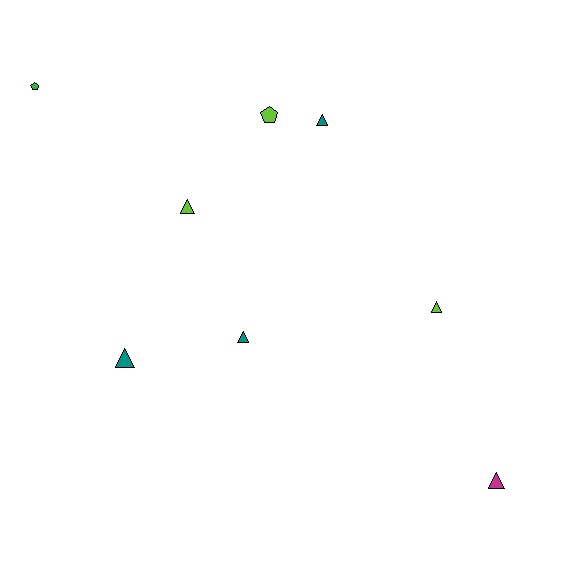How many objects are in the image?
There are 8 objects.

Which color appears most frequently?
Teal, with 3 objects.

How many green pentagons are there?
There is 1 green pentagon.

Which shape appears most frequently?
Triangle, with 6 objects.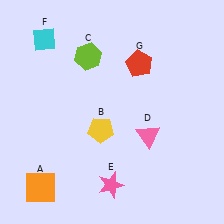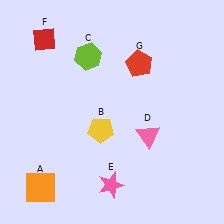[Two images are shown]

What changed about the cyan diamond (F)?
In Image 1, F is cyan. In Image 2, it changed to red.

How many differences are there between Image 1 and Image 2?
There is 1 difference between the two images.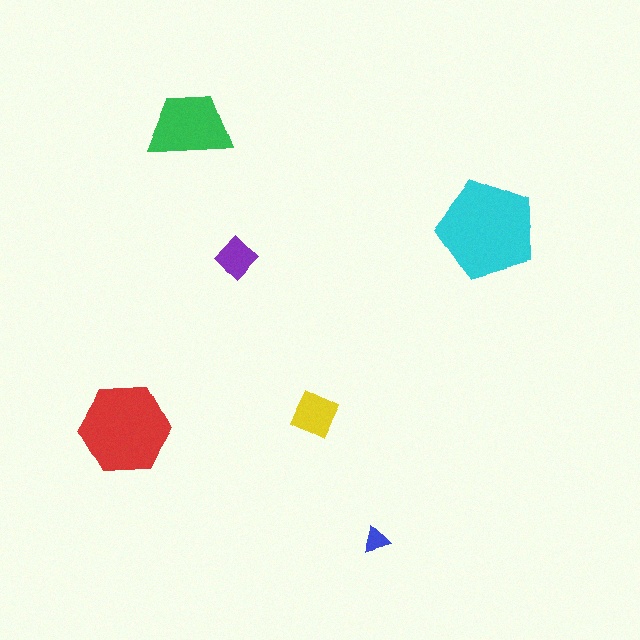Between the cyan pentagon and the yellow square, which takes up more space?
The cyan pentagon.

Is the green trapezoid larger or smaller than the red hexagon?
Smaller.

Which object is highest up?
The green trapezoid is topmost.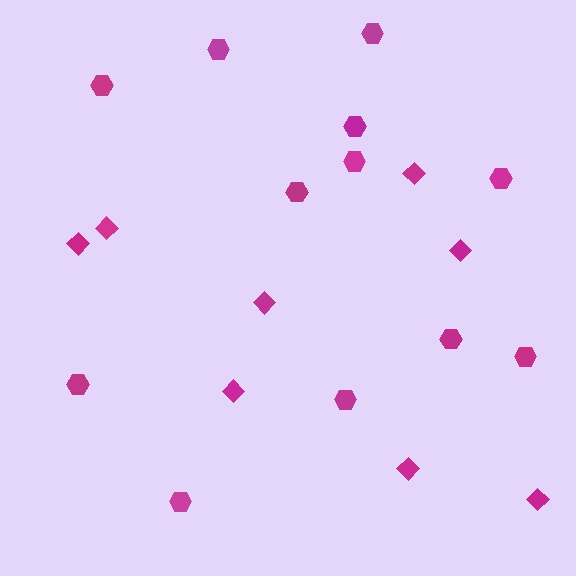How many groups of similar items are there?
There are 2 groups: one group of diamonds (8) and one group of hexagons (12).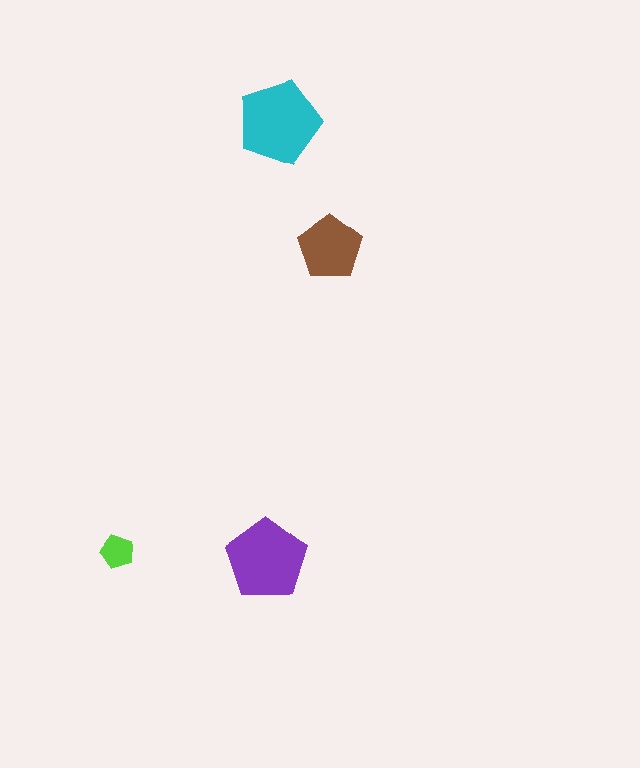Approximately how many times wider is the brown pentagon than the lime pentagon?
About 2 times wider.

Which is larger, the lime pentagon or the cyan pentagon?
The cyan one.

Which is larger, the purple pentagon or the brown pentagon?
The purple one.